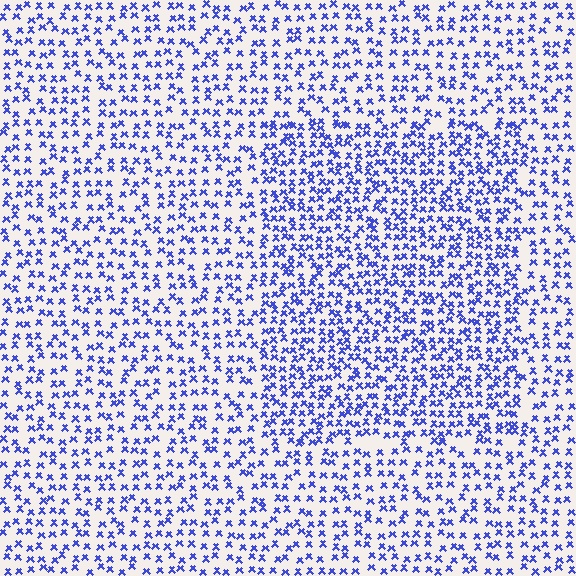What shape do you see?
I see a rectangle.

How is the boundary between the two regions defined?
The boundary is defined by a change in element density (approximately 1.6x ratio). All elements are the same color, size, and shape.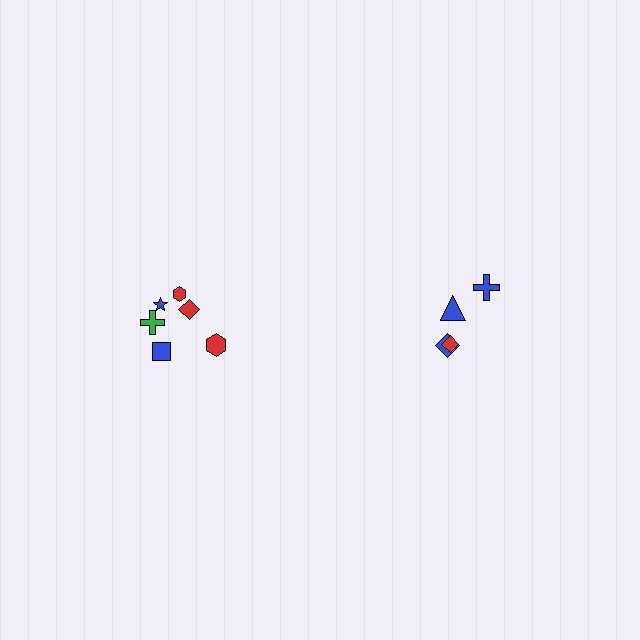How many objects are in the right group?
There are 4 objects.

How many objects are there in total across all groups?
There are 10 objects.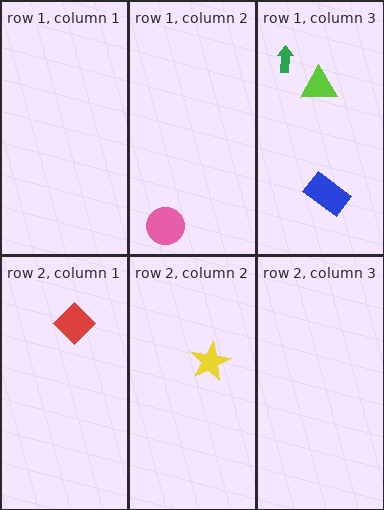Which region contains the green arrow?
The row 1, column 3 region.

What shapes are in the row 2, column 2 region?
The yellow star.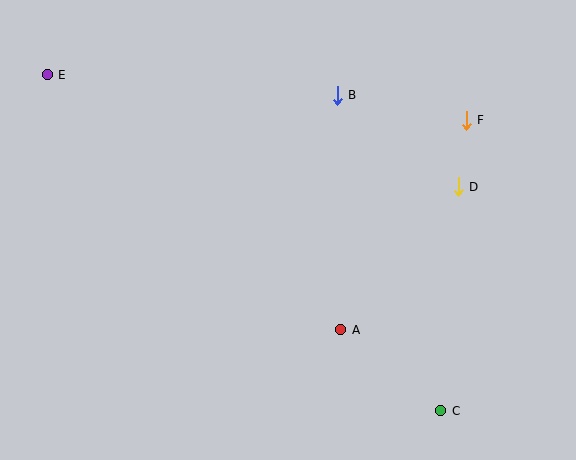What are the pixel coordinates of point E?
Point E is at (47, 75).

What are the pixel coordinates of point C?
Point C is at (440, 411).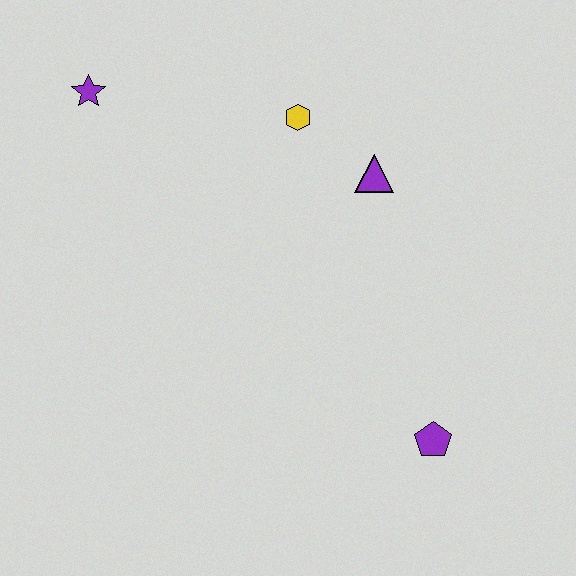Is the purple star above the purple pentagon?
Yes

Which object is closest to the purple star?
The yellow hexagon is closest to the purple star.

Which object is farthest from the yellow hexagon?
The purple pentagon is farthest from the yellow hexagon.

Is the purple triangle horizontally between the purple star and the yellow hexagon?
No